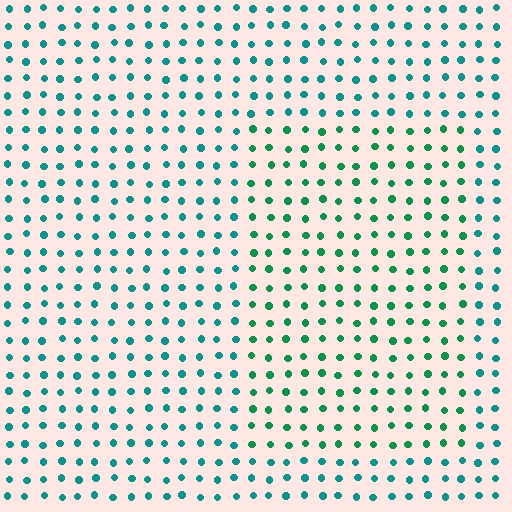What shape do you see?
I see a rectangle.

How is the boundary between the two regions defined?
The boundary is defined purely by a slight shift in hue (about 28 degrees). Spacing, size, and orientation are identical on both sides.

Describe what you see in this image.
The image is filled with small teal elements in a uniform arrangement. A rectangle-shaped region is visible where the elements are tinted to a slightly different hue, forming a subtle color boundary.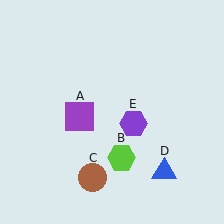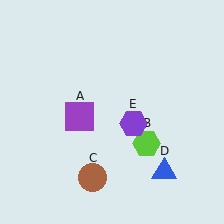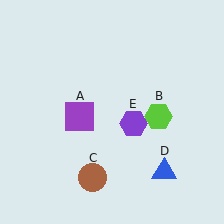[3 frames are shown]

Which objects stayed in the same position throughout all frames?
Purple square (object A) and brown circle (object C) and blue triangle (object D) and purple hexagon (object E) remained stationary.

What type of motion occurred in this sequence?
The lime hexagon (object B) rotated counterclockwise around the center of the scene.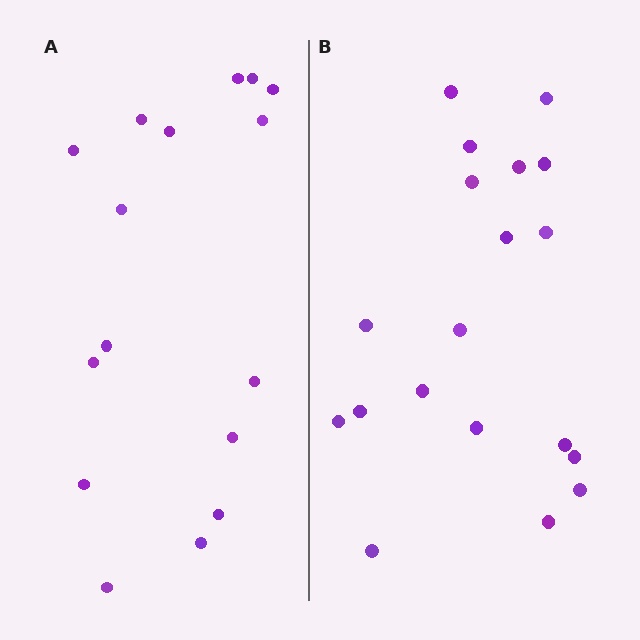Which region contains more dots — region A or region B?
Region B (the right region) has more dots.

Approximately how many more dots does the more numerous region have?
Region B has just a few more — roughly 2 or 3 more dots than region A.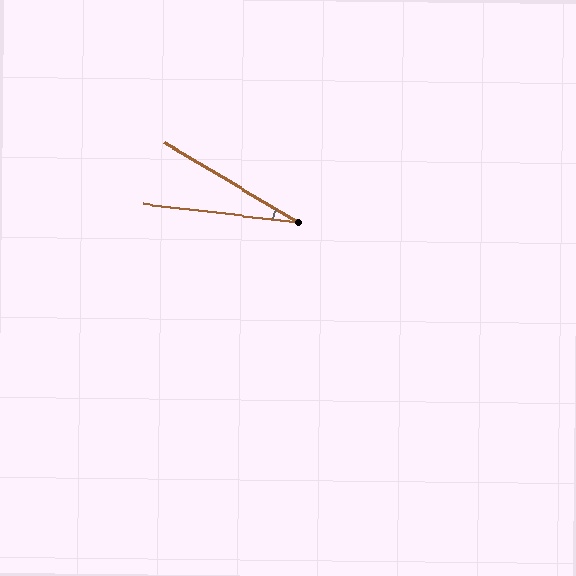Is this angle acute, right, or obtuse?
It is acute.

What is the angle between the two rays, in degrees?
Approximately 24 degrees.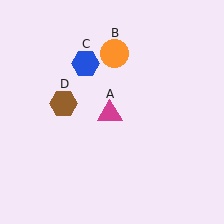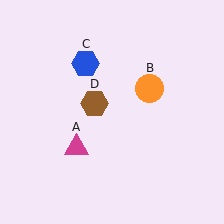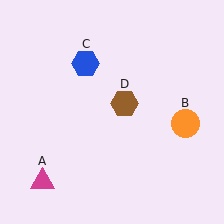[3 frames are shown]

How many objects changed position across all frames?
3 objects changed position: magenta triangle (object A), orange circle (object B), brown hexagon (object D).